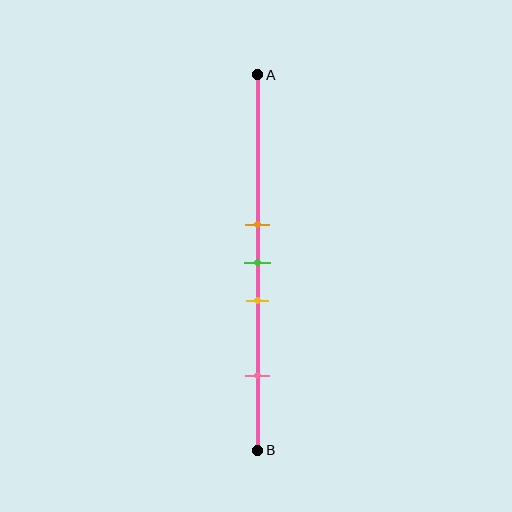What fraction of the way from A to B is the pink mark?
The pink mark is approximately 80% (0.8) of the way from A to B.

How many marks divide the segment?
There are 4 marks dividing the segment.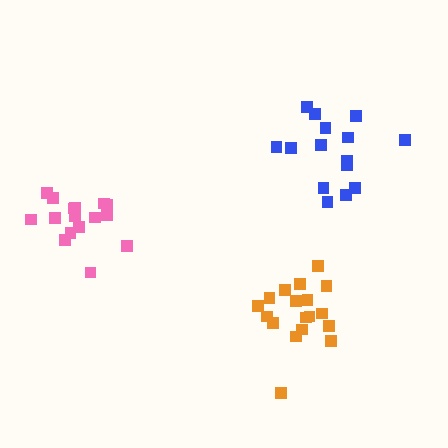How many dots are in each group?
Group 1: 18 dots, Group 2: 16 dots, Group 3: 15 dots (49 total).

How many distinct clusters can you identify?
There are 3 distinct clusters.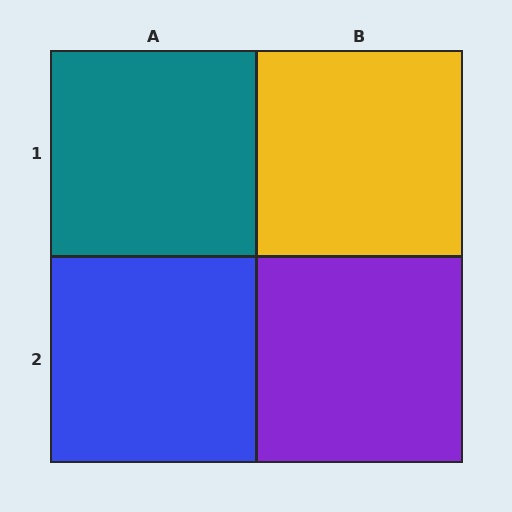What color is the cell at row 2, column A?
Blue.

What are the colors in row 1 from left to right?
Teal, yellow.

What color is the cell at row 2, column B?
Purple.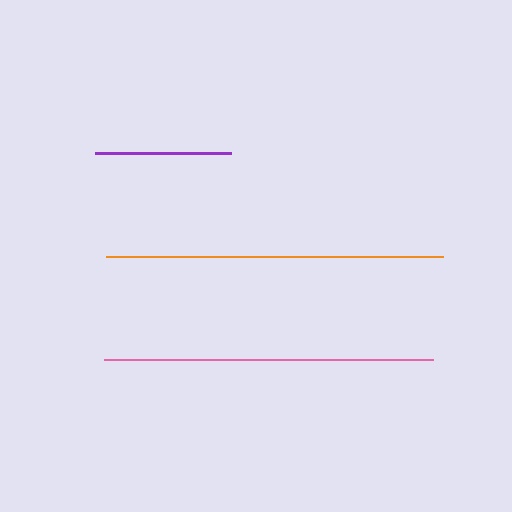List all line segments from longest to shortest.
From longest to shortest: orange, pink, purple.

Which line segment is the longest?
The orange line is the longest at approximately 337 pixels.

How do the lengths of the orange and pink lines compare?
The orange and pink lines are approximately the same length.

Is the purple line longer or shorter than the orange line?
The orange line is longer than the purple line.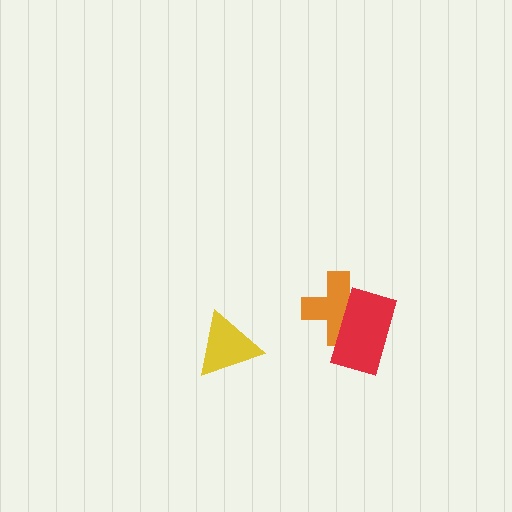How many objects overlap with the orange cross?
1 object overlaps with the orange cross.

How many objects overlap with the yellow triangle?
0 objects overlap with the yellow triangle.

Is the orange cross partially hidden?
Yes, it is partially covered by another shape.